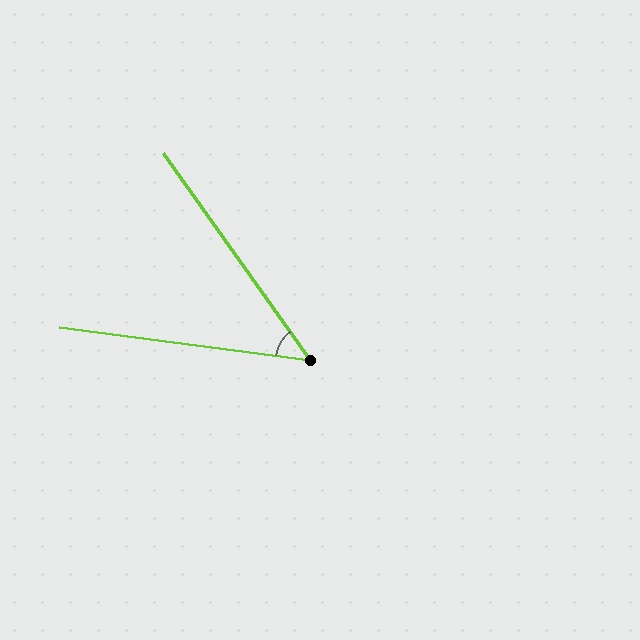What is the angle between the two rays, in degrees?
Approximately 47 degrees.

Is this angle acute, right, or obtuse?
It is acute.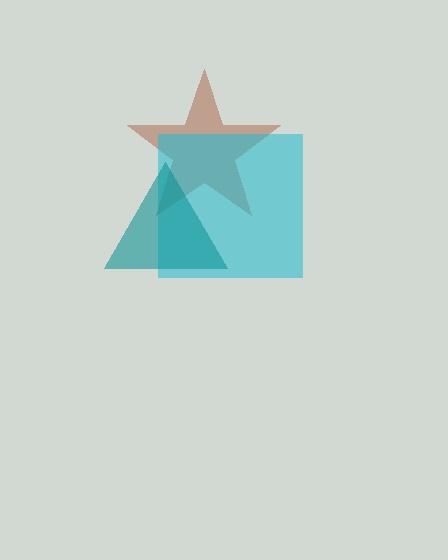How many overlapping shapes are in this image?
There are 3 overlapping shapes in the image.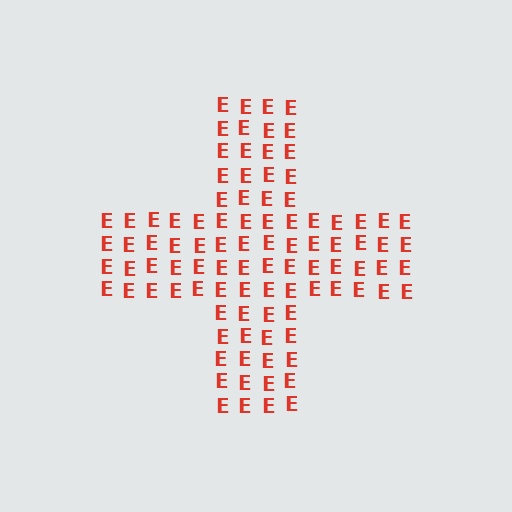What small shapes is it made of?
It is made of small letter E's.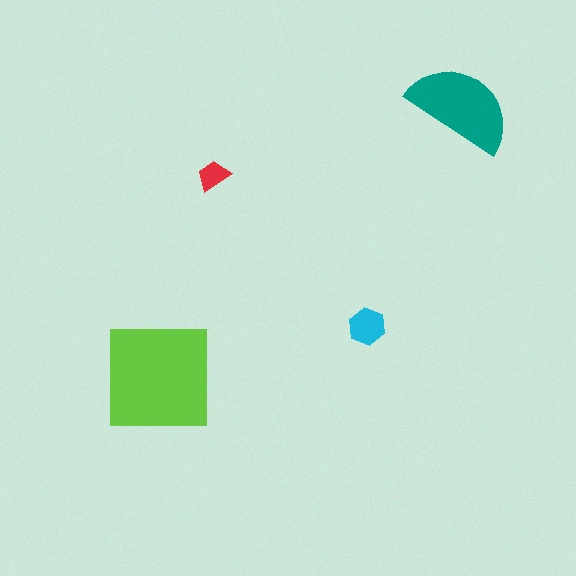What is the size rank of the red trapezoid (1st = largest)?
4th.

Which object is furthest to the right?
The teal semicircle is rightmost.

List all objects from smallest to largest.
The red trapezoid, the cyan hexagon, the teal semicircle, the lime square.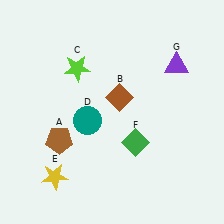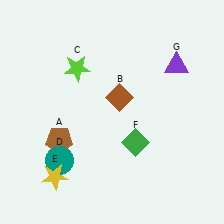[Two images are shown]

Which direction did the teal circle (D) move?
The teal circle (D) moved down.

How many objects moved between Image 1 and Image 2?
1 object moved between the two images.